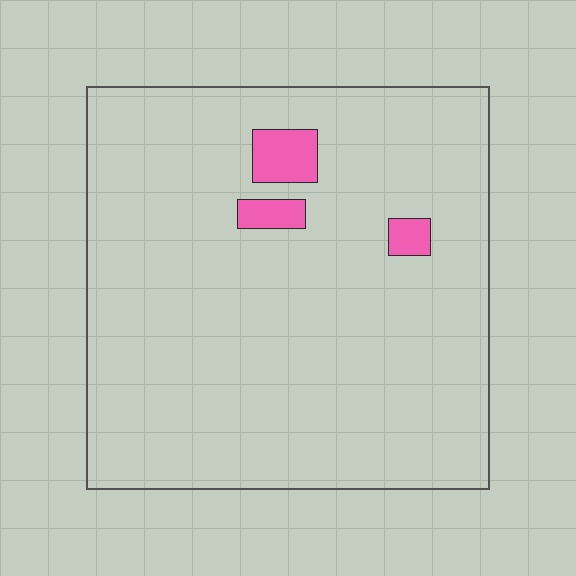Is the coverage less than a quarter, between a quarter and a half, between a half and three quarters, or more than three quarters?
Less than a quarter.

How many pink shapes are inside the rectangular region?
3.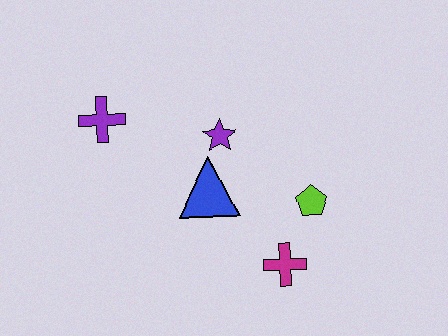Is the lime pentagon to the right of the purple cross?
Yes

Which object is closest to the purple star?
The blue triangle is closest to the purple star.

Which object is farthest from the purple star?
The magenta cross is farthest from the purple star.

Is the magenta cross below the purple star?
Yes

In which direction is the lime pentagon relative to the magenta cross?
The lime pentagon is above the magenta cross.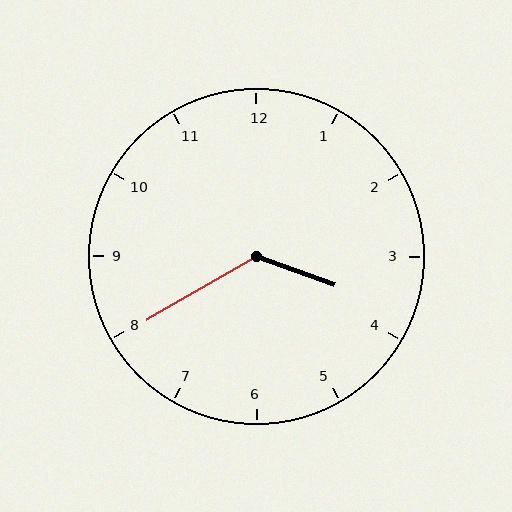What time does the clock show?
3:40.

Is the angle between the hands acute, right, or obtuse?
It is obtuse.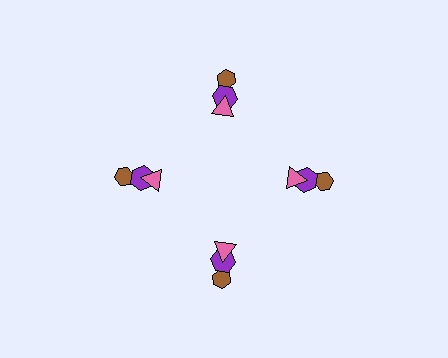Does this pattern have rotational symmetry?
Yes, this pattern has 4-fold rotational symmetry. It looks the same after rotating 90 degrees around the center.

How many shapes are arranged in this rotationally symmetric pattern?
There are 12 shapes, arranged in 4 groups of 3.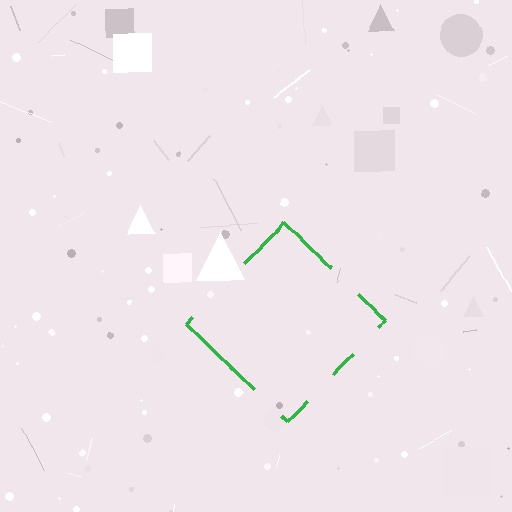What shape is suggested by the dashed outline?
The dashed outline suggests a diamond.